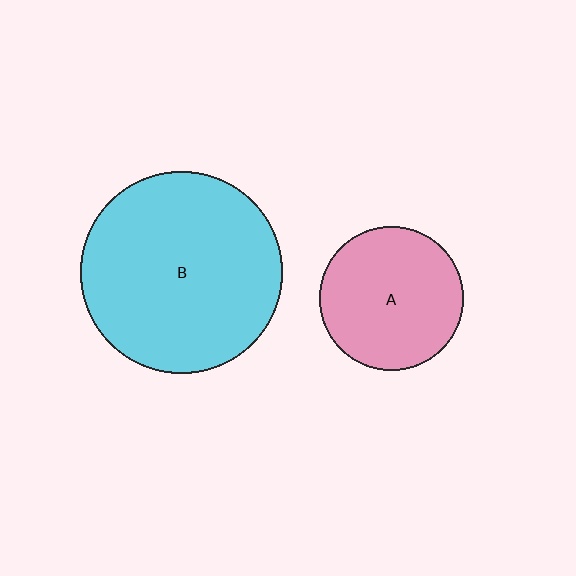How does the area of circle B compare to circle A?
Approximately 2.0 times.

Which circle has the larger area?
Circle B (cyan).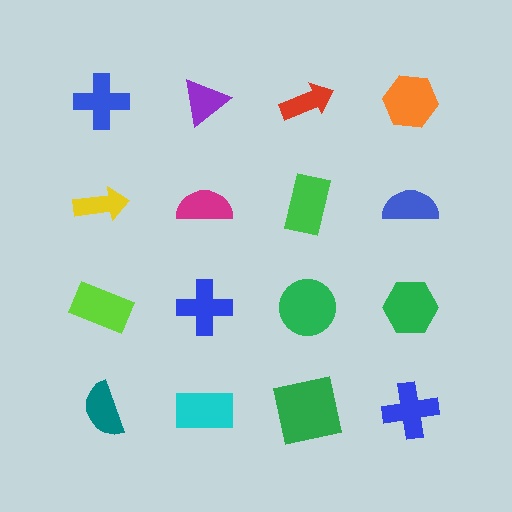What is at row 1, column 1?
A blue cross.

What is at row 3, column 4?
A green hexagon.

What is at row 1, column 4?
An orange hexagon.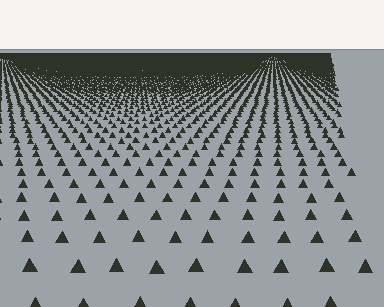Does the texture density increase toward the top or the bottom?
Density increases toward the top.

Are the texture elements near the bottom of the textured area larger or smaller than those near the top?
Larger. Near the bottom, elements are closer to the viewer and appear at a bigger on-screen size.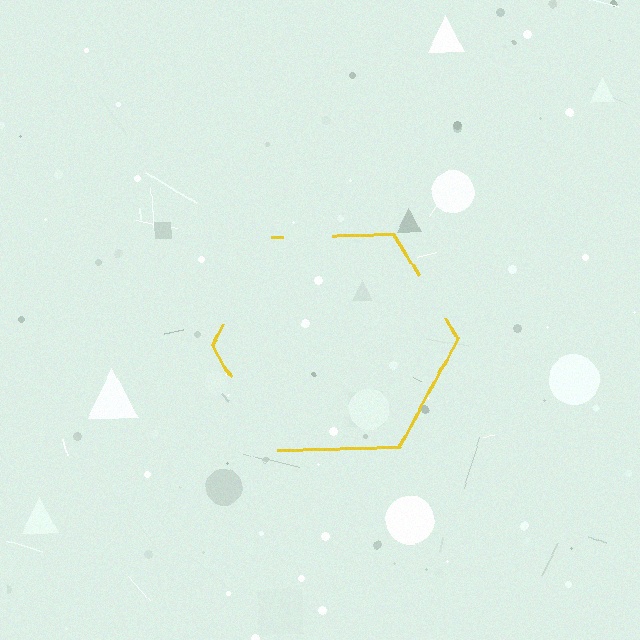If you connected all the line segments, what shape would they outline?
They would outline a hexagon.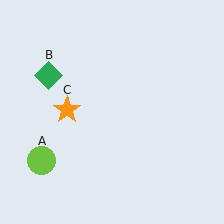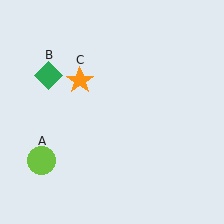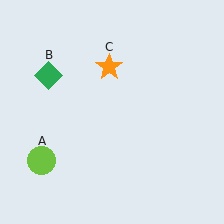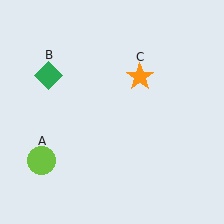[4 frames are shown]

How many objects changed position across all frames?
1 object changed position: orange star (object C).